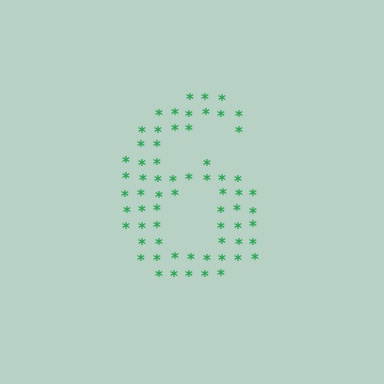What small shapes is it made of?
It is made of small asterisks.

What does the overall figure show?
The overall figure shows the digit 6.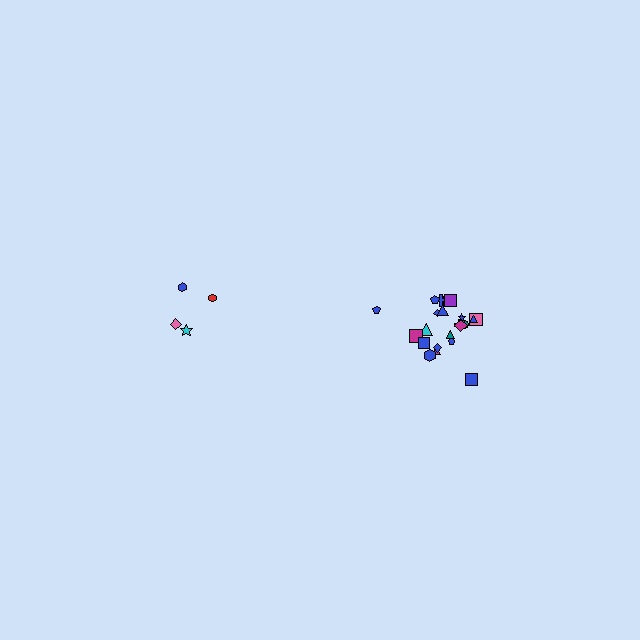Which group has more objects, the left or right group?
The right group.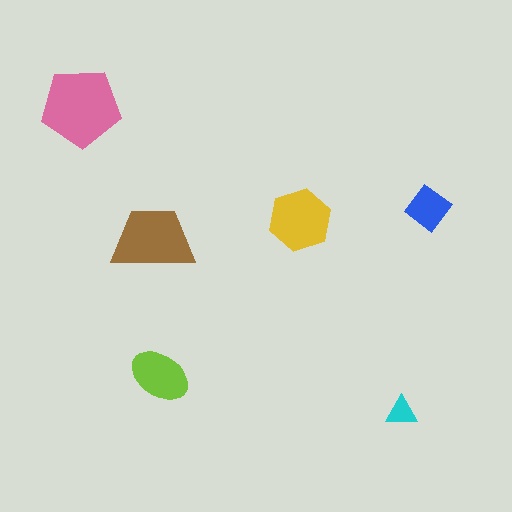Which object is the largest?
The pink pentagon.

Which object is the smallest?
The cyan triangle.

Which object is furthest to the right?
The blue diamond is rightmost.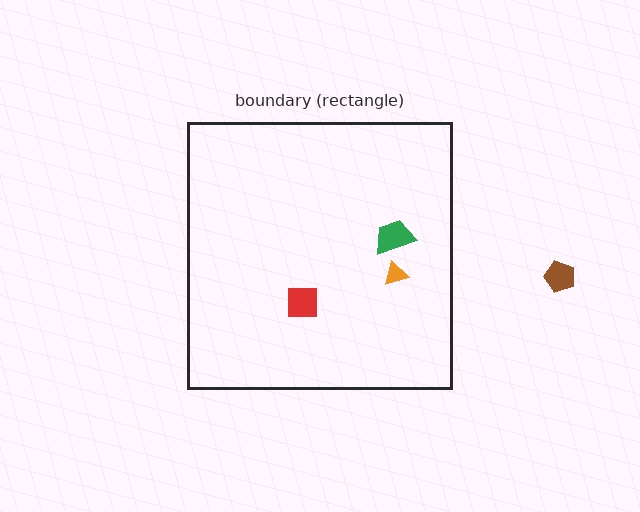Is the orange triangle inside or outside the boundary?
Inside.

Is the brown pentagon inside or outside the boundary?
Outside.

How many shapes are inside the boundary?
3 inside, 1 outside.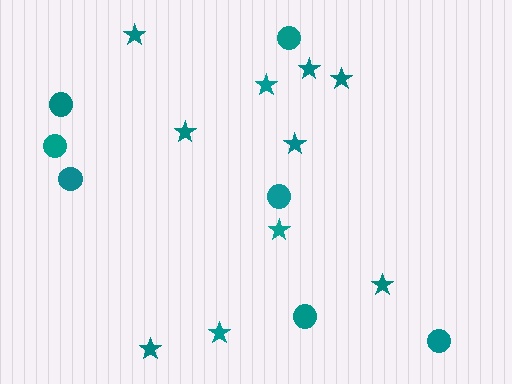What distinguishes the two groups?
There are 2 groups: one group of circles (7) and one group of stars (10).